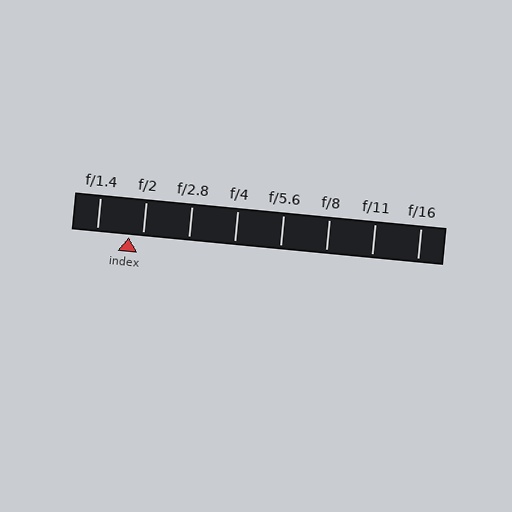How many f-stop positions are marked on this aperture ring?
There are 8 f-stop positions marked.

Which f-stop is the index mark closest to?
The index mark is closest to f/2.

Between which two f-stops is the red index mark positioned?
The index mark is between f/1.4 and f/2.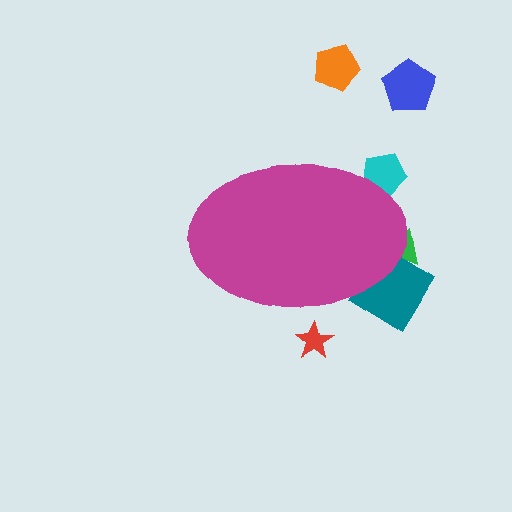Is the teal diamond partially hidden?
Yes, the teal diamond is partially hidden behind the magenta ellipse.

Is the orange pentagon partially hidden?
No, the orange pentagon is fully visible.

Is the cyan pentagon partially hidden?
Yes, the cyan pentagon is partially hidden behind the magenta ellipse.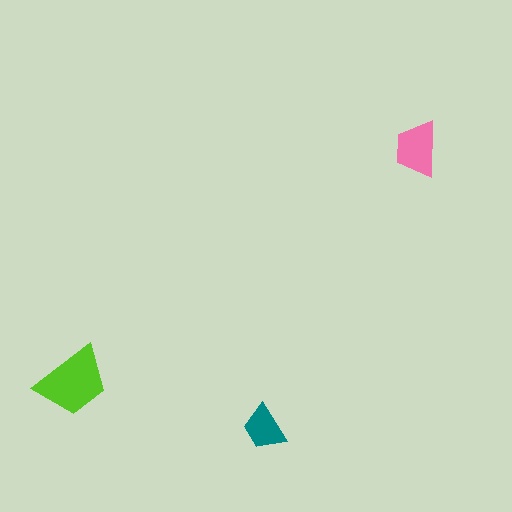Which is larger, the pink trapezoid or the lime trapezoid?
The lime one.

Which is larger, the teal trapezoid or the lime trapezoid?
The lime one.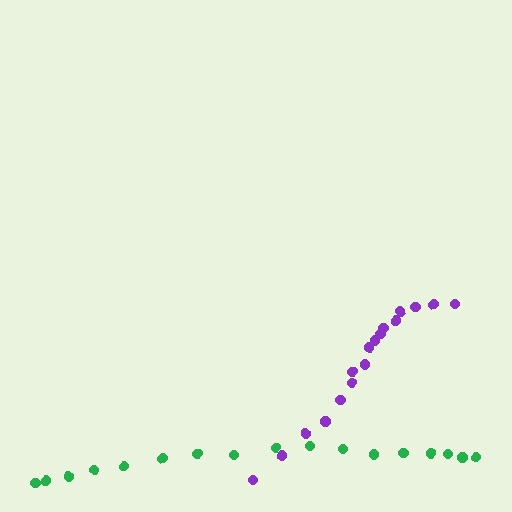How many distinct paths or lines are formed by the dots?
There are 2 distinct paths.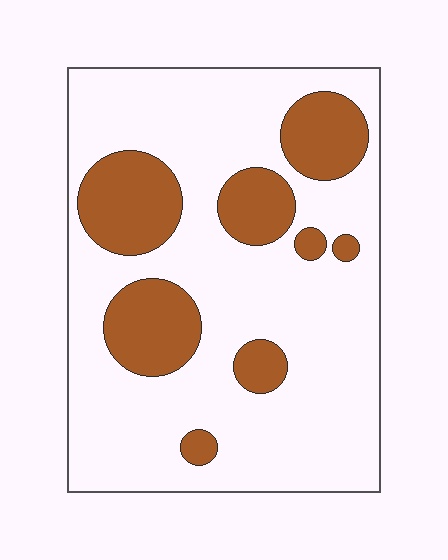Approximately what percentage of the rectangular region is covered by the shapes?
Approximately 25%.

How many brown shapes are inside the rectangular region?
8.